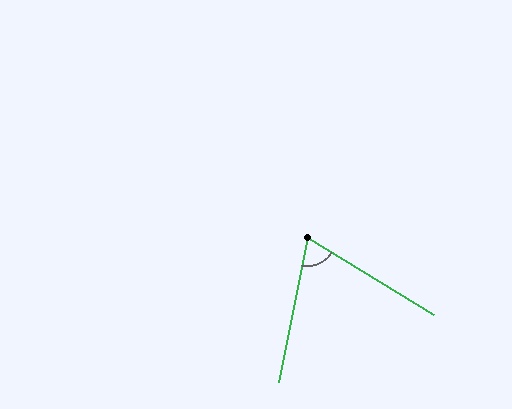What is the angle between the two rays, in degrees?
Approximately 70 degrees.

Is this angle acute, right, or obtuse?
It is acute.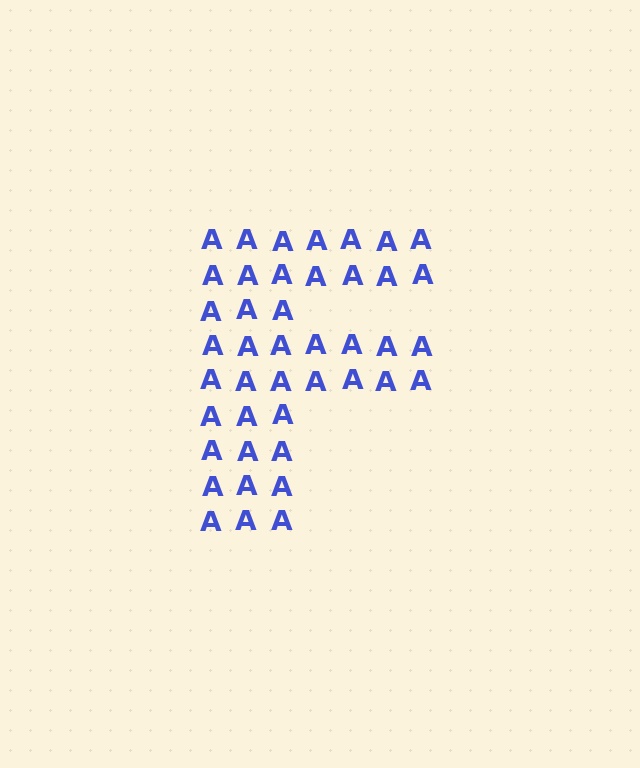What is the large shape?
The large shape is the letter F.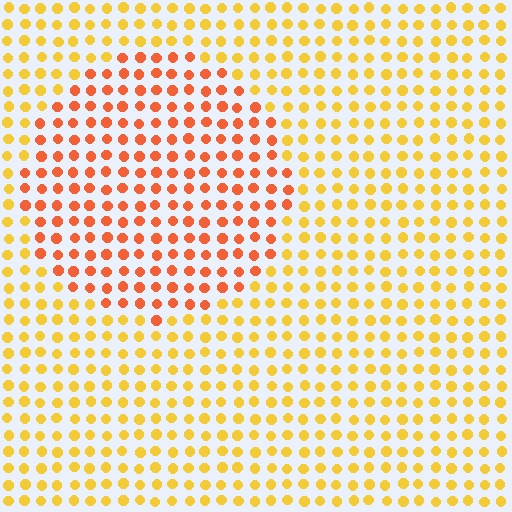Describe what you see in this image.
The image is filled with small yellow elements in a uniform arrangement. A circle-shaped region is visible where the elements are tinted to a slightly different hue, forming a subtle color boundary.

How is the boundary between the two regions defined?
The boundary is defined purely by a slight shift in hue (about 34 degrees). Spacing, size, and orientation are identical on both sides.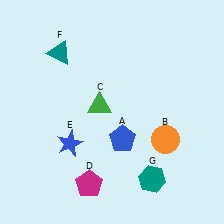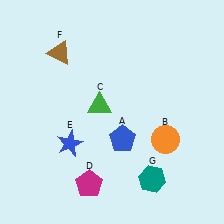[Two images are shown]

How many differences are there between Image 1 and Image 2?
There is 1 difference between the two images.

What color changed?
The triangle (F) changed from teal in Image 1 to brown in Image 2.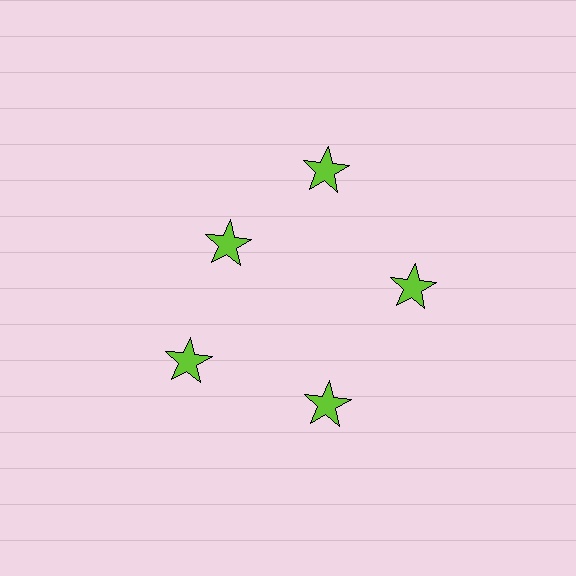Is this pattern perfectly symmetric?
No. The 5 lime stars are arranged in a ring, but one element near the 10 o'clock position is pulled inward toward the center, breaking the 5-fold rotational symmetry.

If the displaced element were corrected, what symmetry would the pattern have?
It would have 5-fold rotational symmetry — the pattern would map onto itself every 72 degrees.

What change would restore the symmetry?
The symmetry would be restored by moving it outward, back onto the ring so that all 5 stars sit at equal angles and equal distance from the center.